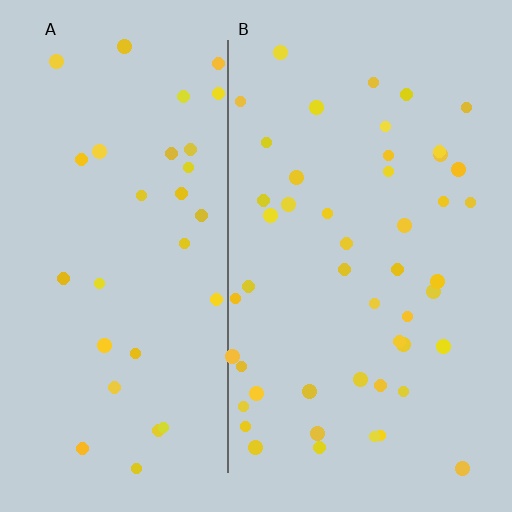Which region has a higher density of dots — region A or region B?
B (the right).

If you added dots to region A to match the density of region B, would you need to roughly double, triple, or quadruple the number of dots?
Approximately double.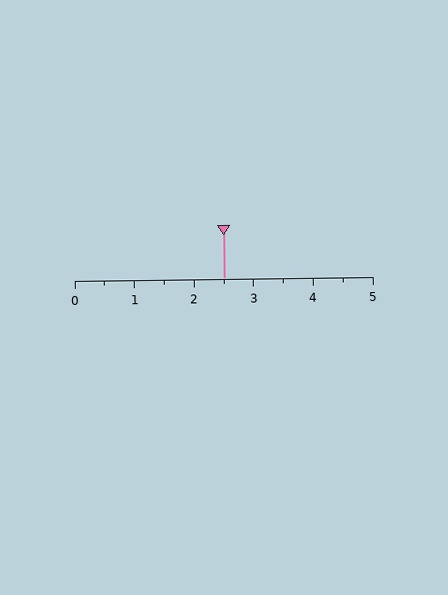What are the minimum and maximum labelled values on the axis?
The axis runs from 0 to 5.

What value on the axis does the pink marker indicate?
The marker indicates approximately 2.5.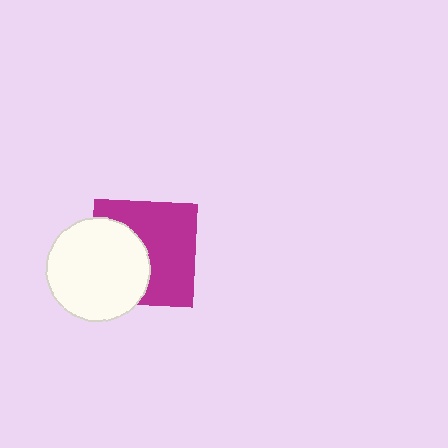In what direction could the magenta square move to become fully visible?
The magenta square could move right. That would shift it out from behind the white circle entirely.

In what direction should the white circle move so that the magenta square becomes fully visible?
The white circle should move left. That is the shortest direction to clear the overlap and leave the magenta square fully visible.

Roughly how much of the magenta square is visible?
About half of it is visible (roughly 59%).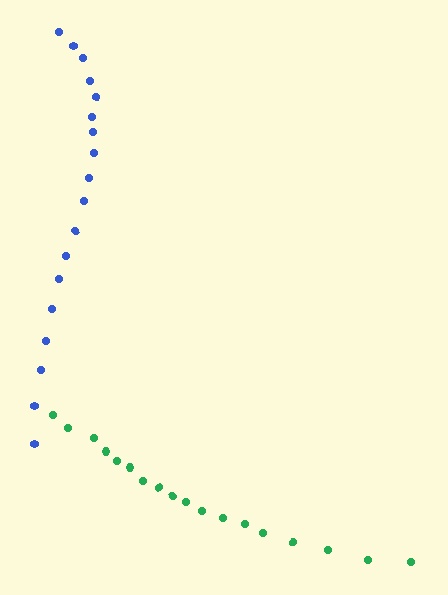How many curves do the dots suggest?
There are 2 distinct paths.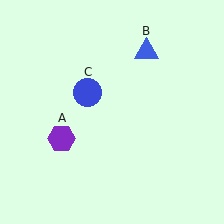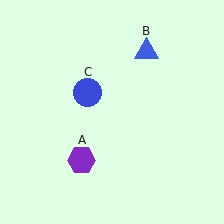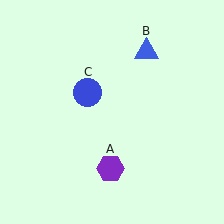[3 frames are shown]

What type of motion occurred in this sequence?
The purple hexagon (object A) rotated counterclockwise around the center of the scene.